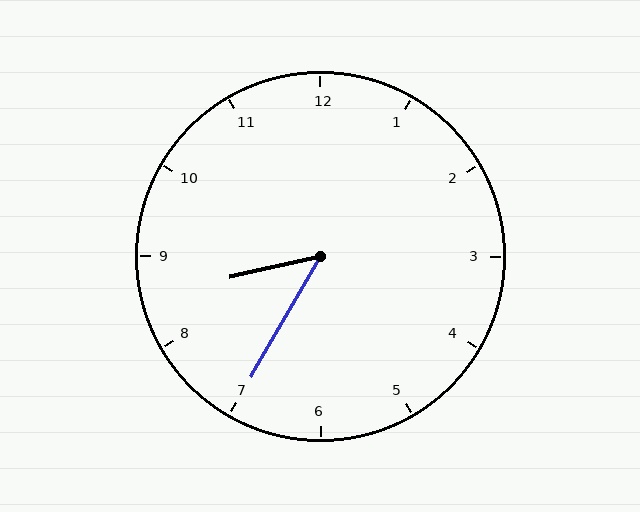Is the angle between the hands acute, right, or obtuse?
It is acute.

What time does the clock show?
8:35.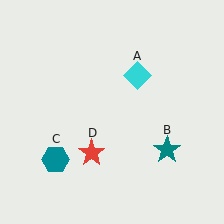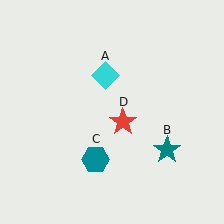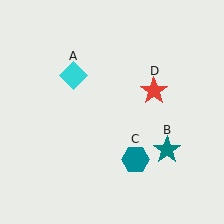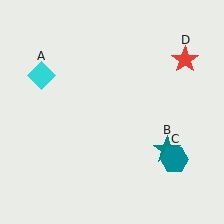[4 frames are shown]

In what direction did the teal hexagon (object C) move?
The teal hexagon (object C) moved right.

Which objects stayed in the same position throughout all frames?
Teal star (object B) remained stationary.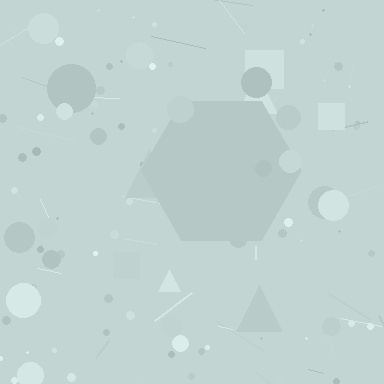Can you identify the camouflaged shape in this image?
The camouflaged shape is a hexagon.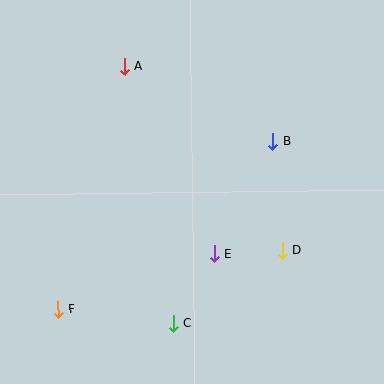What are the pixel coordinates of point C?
Point C is at (173, 323).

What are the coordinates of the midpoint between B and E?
The midpoint between B and E is at (244, 197).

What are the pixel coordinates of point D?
Point D is at (282, 250).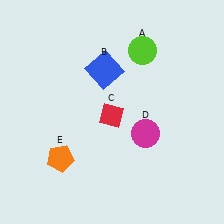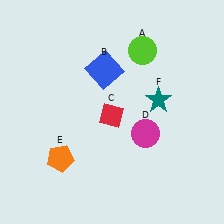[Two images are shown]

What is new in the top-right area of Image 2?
A teal star (F) was added in the top-right area of Image 2.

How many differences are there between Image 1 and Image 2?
There is 1 difference between the two images.